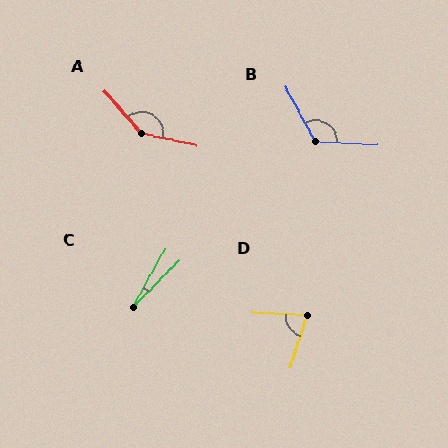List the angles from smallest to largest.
C (15°), D (75°), B (121°), A (144°).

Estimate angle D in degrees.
Approximately 75 degrees.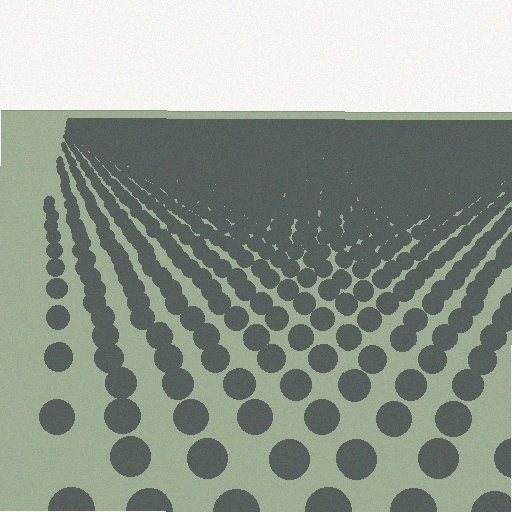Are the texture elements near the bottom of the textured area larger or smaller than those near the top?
Larger. Near the bottom, elements are closer to the viewer and appear at a bigger on-screen size.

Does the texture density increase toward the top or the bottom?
Density increases toward the top.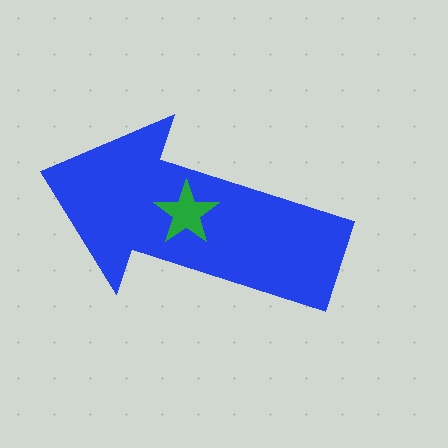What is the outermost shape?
The blue arrow.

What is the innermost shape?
The green star.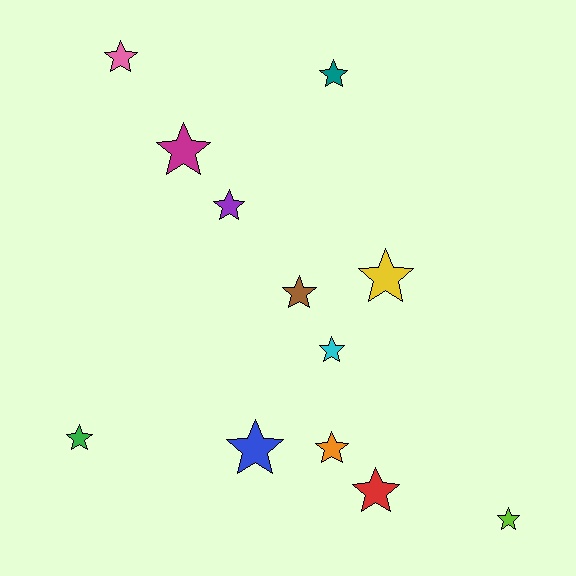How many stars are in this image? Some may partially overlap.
There are 12 stars.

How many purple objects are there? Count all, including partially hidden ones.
There is 1 purple object.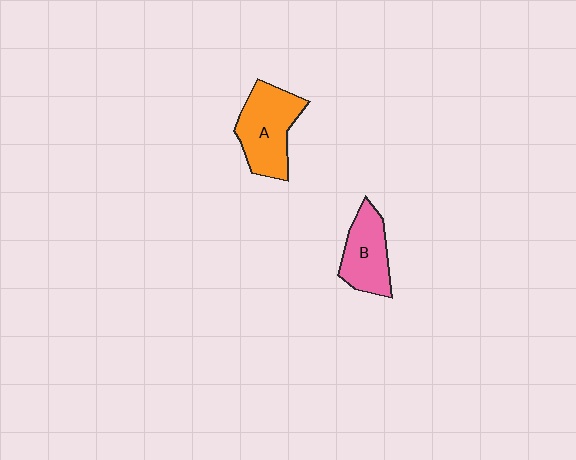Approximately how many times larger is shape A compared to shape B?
Approximately 1.3 times.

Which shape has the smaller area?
Shape B (pink).